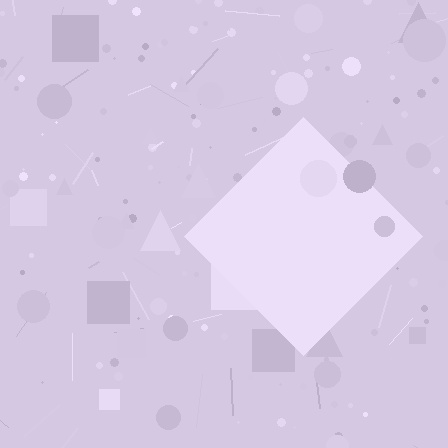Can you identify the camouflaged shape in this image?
The camouflaged shape is a diamond.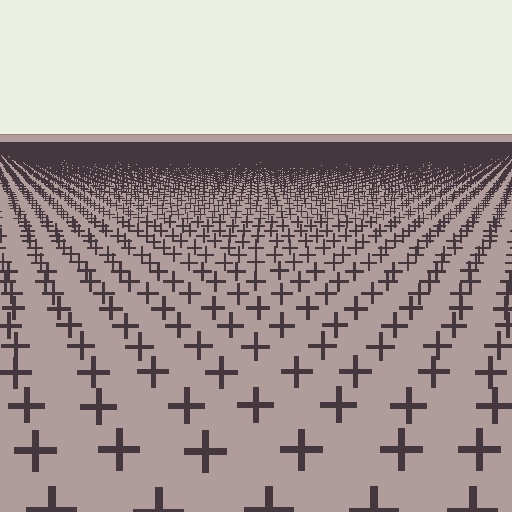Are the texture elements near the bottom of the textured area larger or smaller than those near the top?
Larger. Near the bottom, elements are closer to the viewer and appear at a bigger on-screen size.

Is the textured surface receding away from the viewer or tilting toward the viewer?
The surface is receding away from the viewer. Texture elements get smaller and denser toward the top.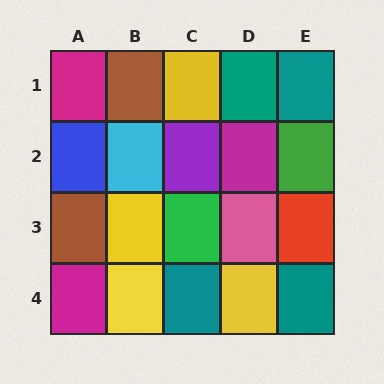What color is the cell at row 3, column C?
Green.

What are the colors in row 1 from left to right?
Magenta, brown, yellow, teal, teal.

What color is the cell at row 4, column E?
Teal.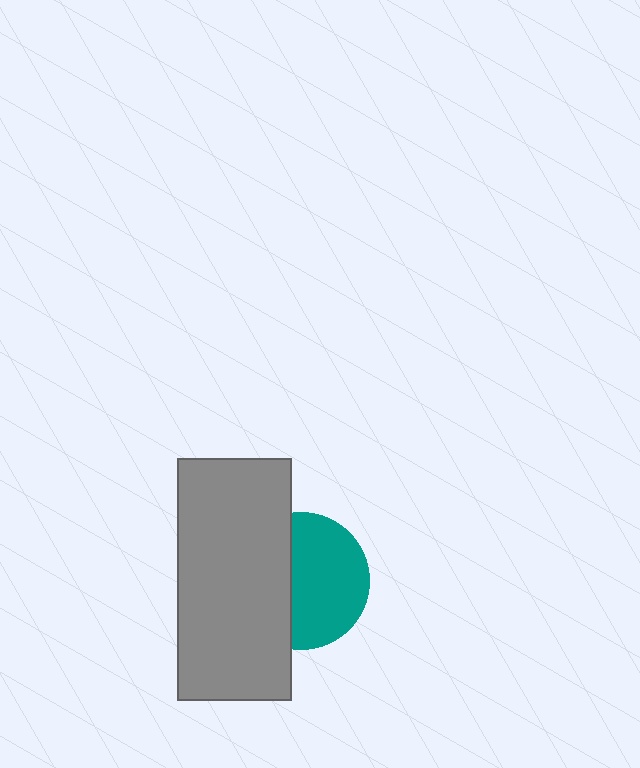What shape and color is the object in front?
The object in front is a gray rectangle.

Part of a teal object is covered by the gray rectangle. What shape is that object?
It is a circle.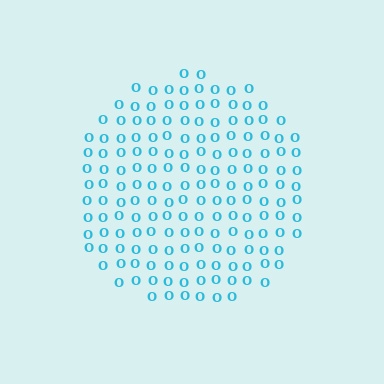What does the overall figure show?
The overall figure shows a circle.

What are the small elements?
The small elements are letter O's.